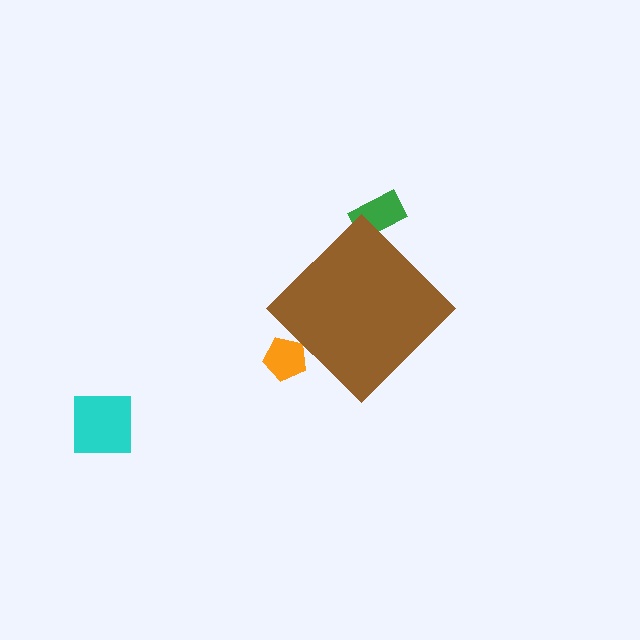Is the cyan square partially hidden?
No, the cyan square is fully visible.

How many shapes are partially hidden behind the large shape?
2 shapes are partially hidden.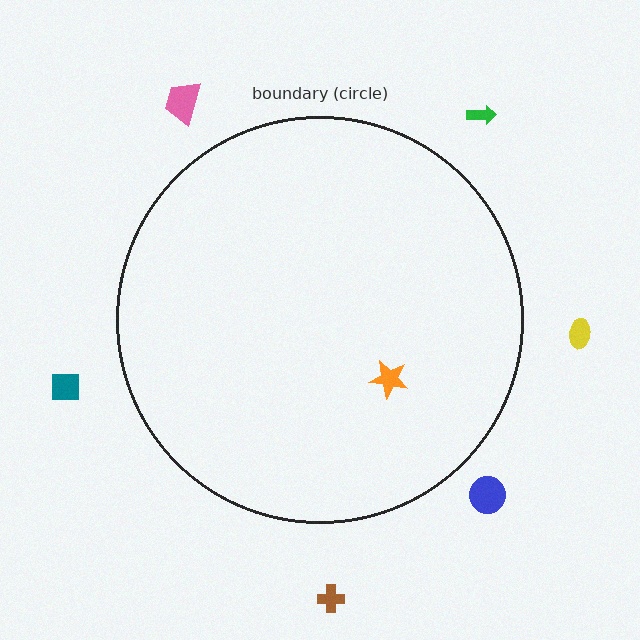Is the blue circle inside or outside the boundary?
Outside.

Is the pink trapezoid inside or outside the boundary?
Outside.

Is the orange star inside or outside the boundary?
Inside.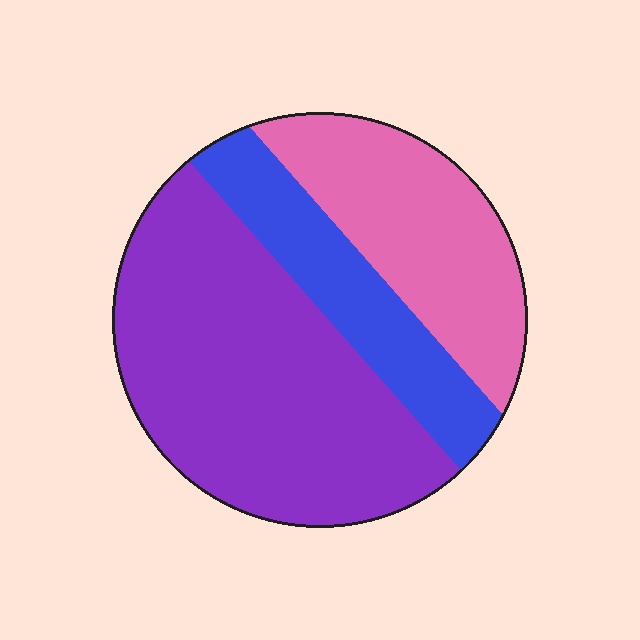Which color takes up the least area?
Blue, at roughly 20%.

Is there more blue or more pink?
Pink.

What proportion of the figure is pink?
Pink takes up about one quarter (1/4) of the figure.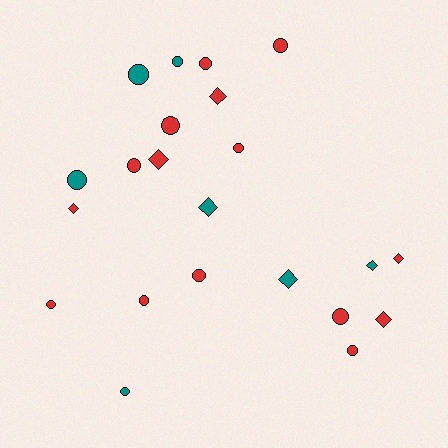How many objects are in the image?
There are 22 objects.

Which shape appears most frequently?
Circle, with 14 objects.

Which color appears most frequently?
Red, with 15 objects.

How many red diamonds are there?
There are 5 red diamonds.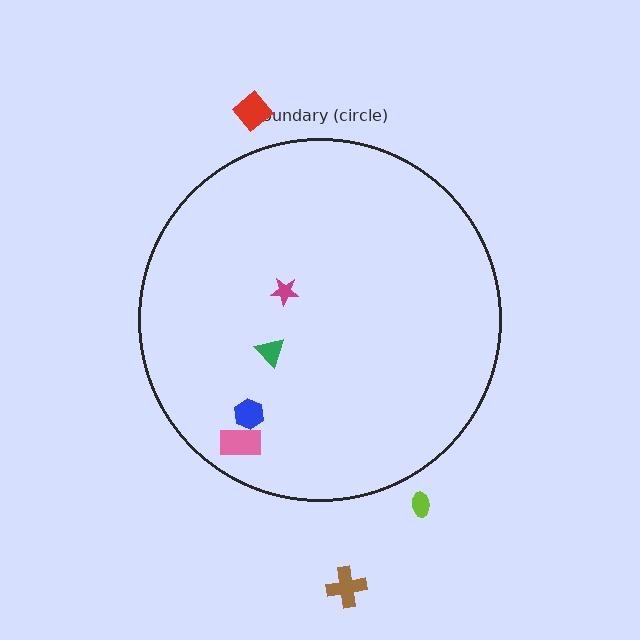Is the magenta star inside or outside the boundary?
Inside.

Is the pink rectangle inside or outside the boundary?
Inside.